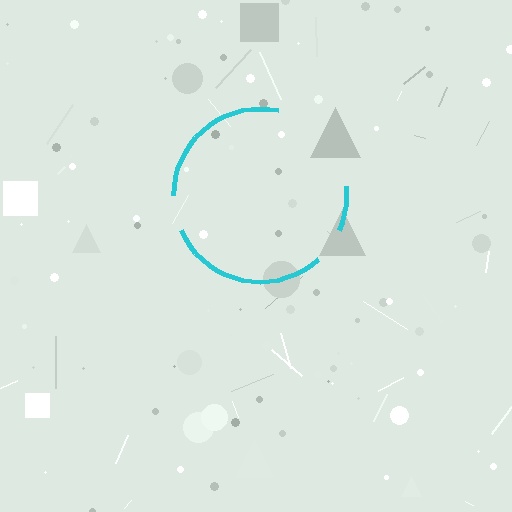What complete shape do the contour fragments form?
The contour fragments form a circle.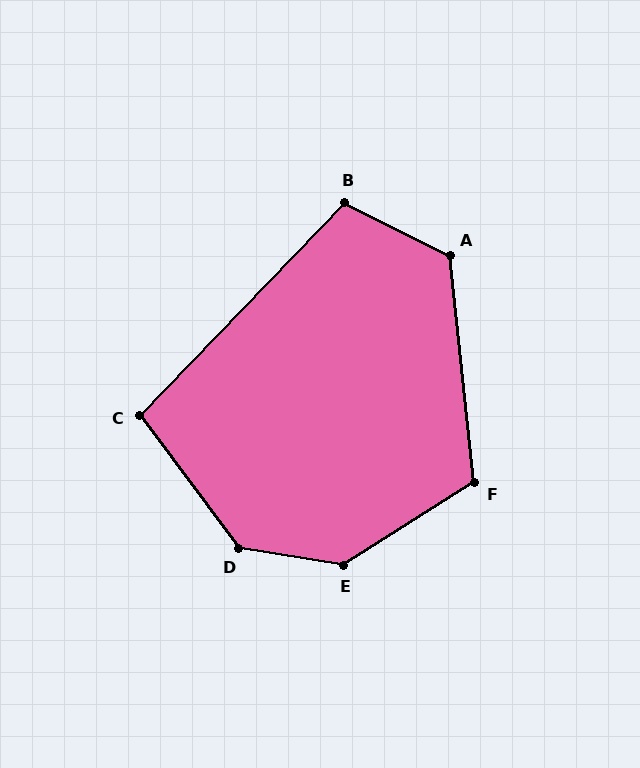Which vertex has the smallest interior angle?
C, at approximately 99 degrees.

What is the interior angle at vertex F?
Approximately 116 degrees (obtuse).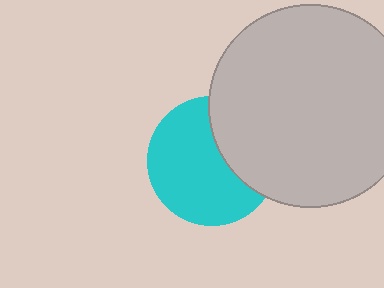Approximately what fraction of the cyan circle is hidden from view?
Roughly 34% of the cyan circle is hidden behind the light gray circle.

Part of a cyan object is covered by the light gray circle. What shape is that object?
It is a circle.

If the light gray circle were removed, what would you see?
You would see the complete cyan circle.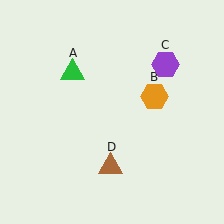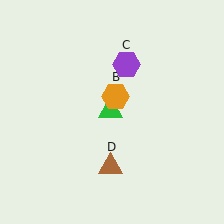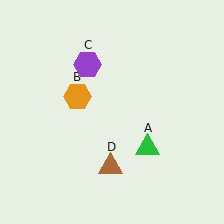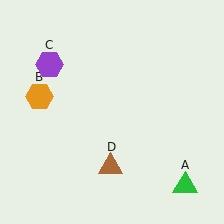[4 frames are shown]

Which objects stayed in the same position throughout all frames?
Brown triangle (object D) remained stationary.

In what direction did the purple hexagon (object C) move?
The purple hexagon (object C) moved left.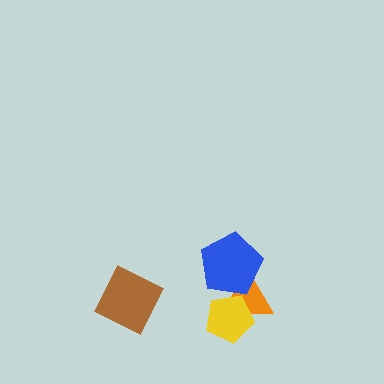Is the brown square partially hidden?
No, no other shape covers it.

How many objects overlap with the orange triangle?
2 objects overlap with the orange triangle.